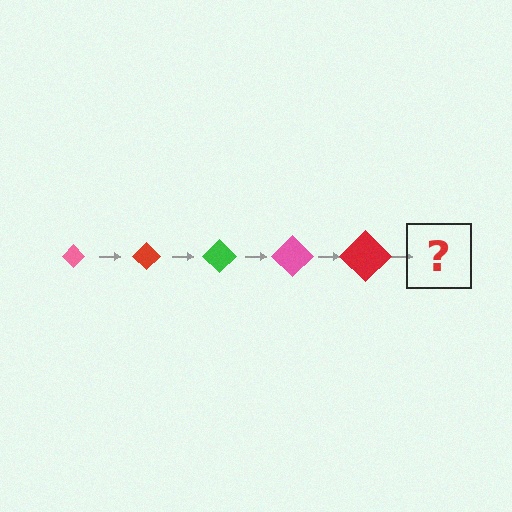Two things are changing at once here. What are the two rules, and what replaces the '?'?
The two rules are that the diamond grows larger each step and the color cycles through pink, red, and green. The '?' should be a green diamond, larger than the previous one.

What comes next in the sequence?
The next element should be a green diamond, larger than the previous one.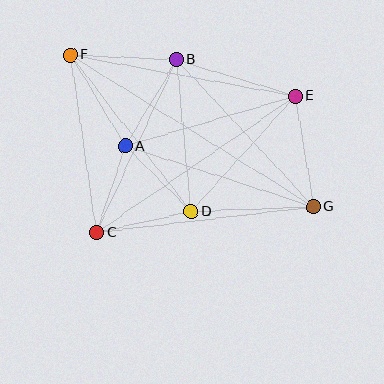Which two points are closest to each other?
Points A and C are closest to each other.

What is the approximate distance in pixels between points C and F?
The distance between C and F is approximately 179 pixels.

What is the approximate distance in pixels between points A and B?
The distance between A and B is approximately 101 pixels.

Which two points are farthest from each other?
Points F and G are farthest from each other.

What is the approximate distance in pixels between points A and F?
The distance between A and F is approximately 107 pixels.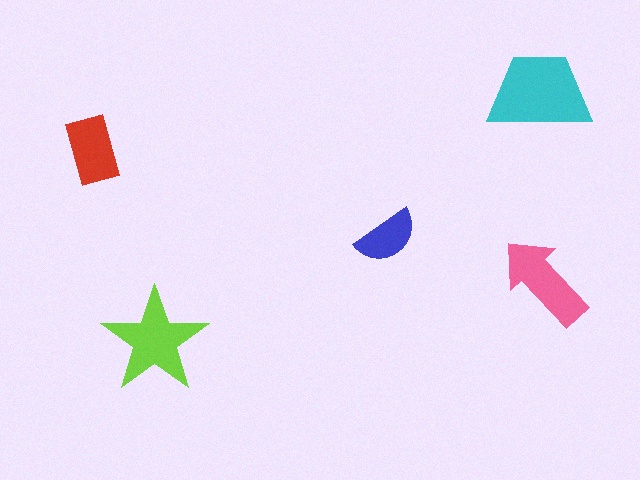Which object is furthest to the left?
The red rectangle is leftmost.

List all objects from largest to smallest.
The cyan trapezoid, the lime star, the pink arrow, the red rectangle, the blue semicircle.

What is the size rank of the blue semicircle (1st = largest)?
5th.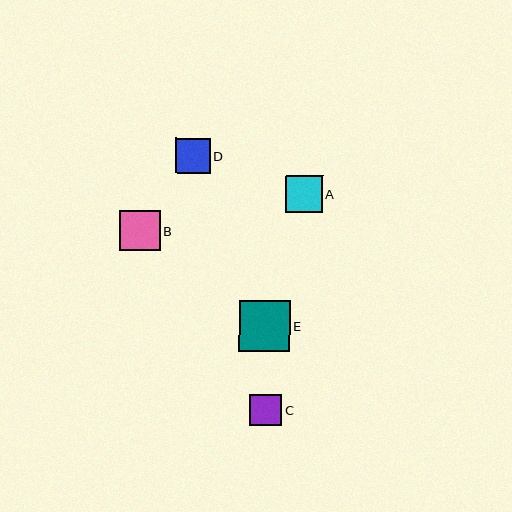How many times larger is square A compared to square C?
Square A is approximately 1.2 times the size of square C.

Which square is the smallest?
Square C is the smallest with a size of approximately 32 pixels.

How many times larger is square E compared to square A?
Square E is approximately 1.4 times the size of square A.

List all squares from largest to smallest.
From largest to smallest: E, B, A, D, C.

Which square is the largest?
Square E is the largest with a size of approximately 51 pixels.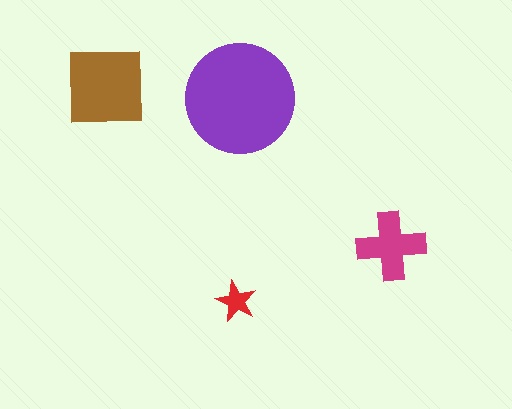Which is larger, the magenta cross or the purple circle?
The purple circle.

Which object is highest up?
The brown square is topmost.